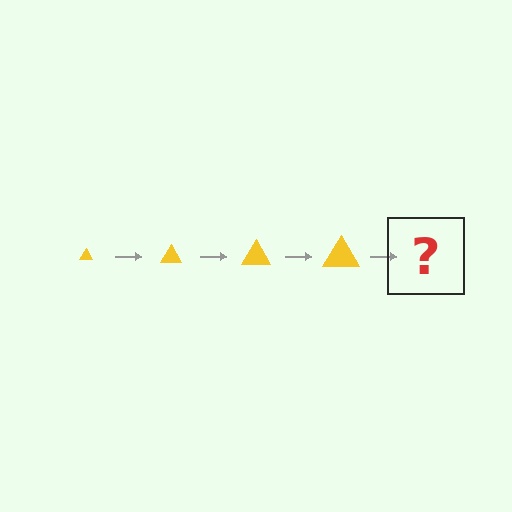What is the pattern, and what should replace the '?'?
The pattern is that the triangle gets progressively larger each step. The '?' should be a yellow triangle, larger than the previous one.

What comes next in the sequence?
The next element should be a yellow triangle, larger than the previous one.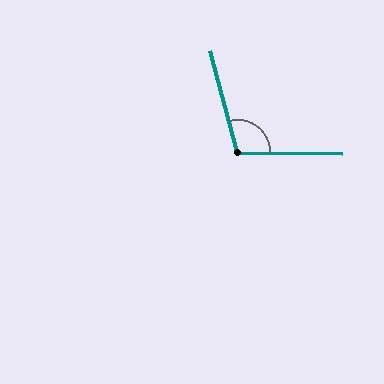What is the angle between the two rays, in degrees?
Approximately 106 degrees.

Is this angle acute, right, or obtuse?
It is obtuse.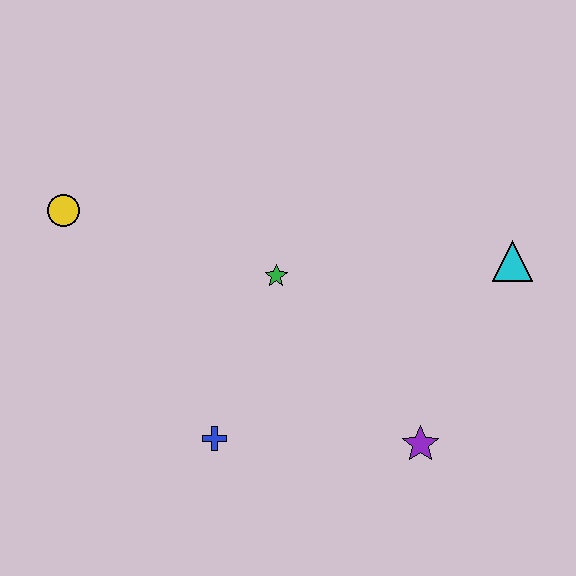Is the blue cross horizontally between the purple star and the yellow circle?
Yes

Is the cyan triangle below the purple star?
No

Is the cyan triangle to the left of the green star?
No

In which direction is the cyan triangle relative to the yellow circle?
The cyan triangle is to the right of the yellow circle.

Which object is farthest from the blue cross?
The cyan triangle is farthest from the blue cross.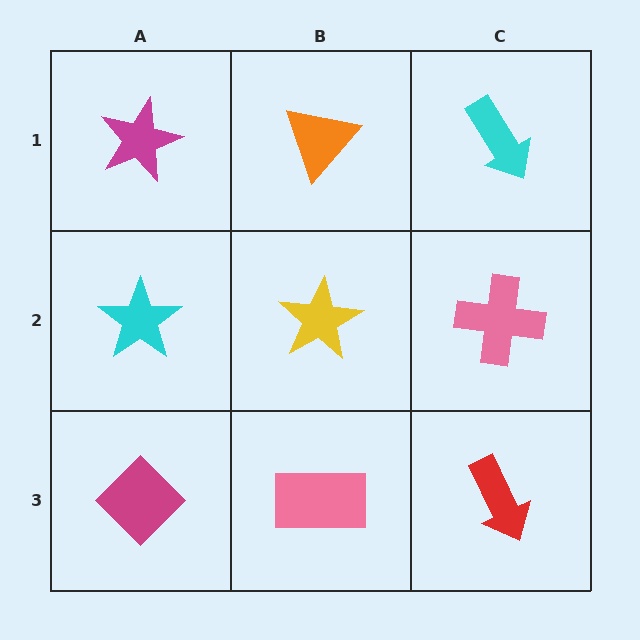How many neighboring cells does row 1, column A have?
2.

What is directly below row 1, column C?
A pink cross.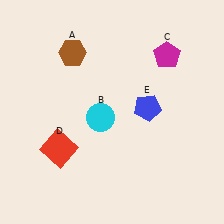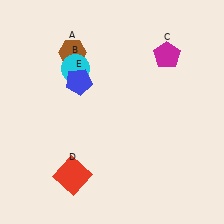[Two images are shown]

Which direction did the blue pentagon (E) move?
The blue pentagon (E) moved left.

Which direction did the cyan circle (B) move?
The cyan circle (B) moved up.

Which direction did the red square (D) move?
The red square (D) moved down.